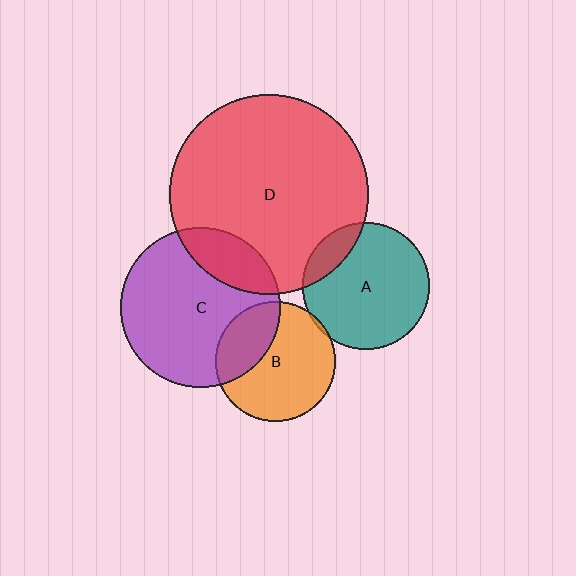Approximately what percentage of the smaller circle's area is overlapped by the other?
Approximately 20%.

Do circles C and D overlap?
Yes.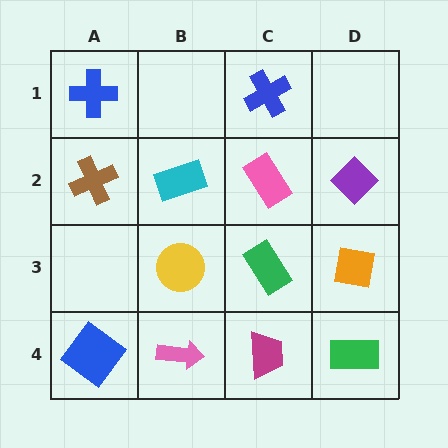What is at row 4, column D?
A green rectangle.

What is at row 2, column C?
A pink rectangle.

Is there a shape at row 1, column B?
No, that cell is empty.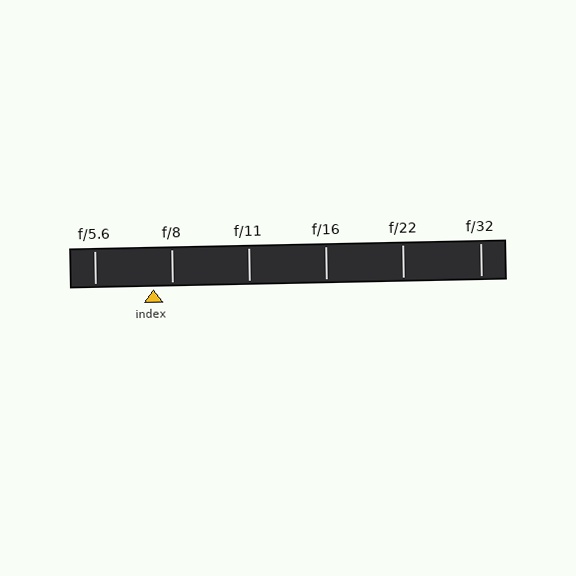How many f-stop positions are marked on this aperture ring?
There are 6 f-stop positions marked.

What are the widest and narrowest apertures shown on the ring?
The widest aperture shown is f/5.6 and the narrowest is f/32.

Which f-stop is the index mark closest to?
The index mark is closest to f/8.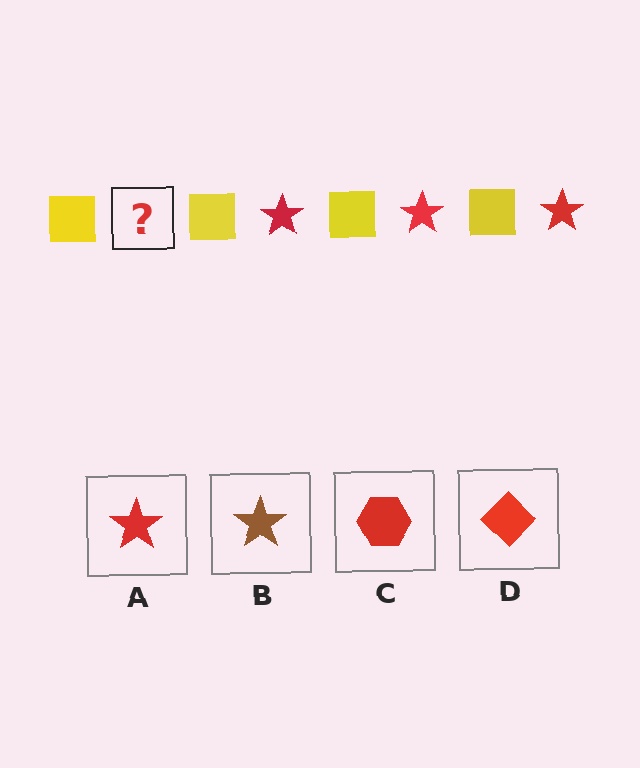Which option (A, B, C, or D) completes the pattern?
A.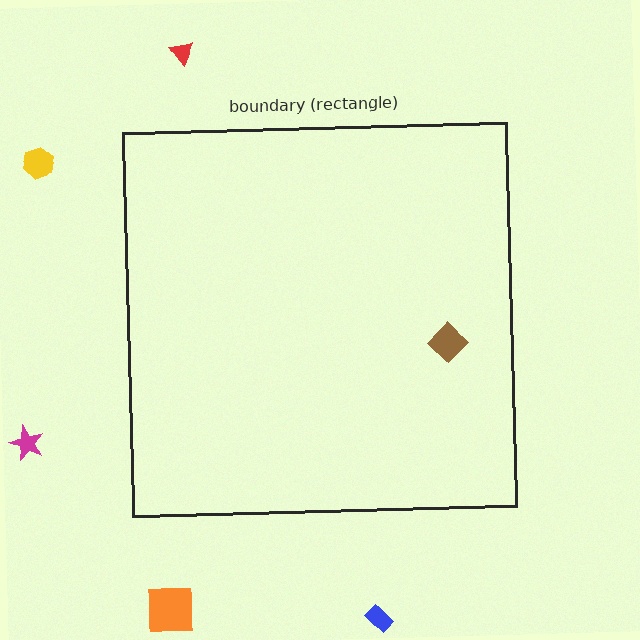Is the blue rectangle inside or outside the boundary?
Outside.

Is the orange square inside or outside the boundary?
Outside.